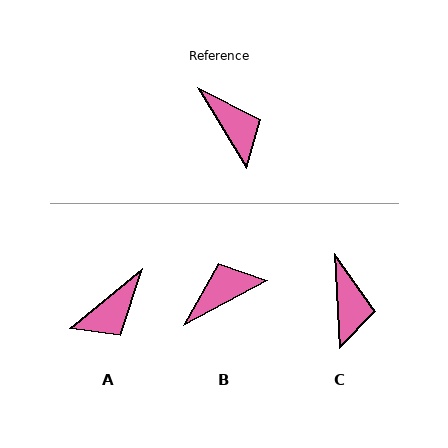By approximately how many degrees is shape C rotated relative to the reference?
Approximately 28 degrees clockwise.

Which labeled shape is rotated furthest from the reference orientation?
B, about 86 degrees away.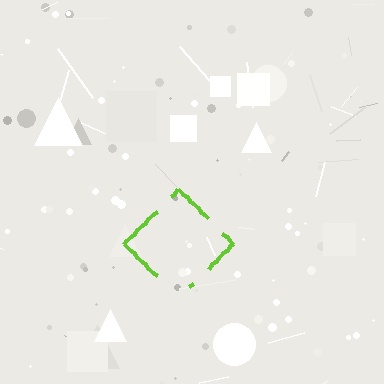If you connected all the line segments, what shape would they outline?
They would outline a diamond.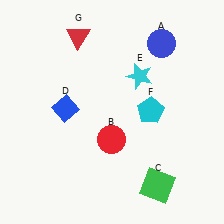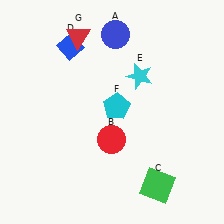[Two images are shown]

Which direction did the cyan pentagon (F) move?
The cyan pentagon (F) moved left.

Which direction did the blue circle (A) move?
The blue circle (A) moved left.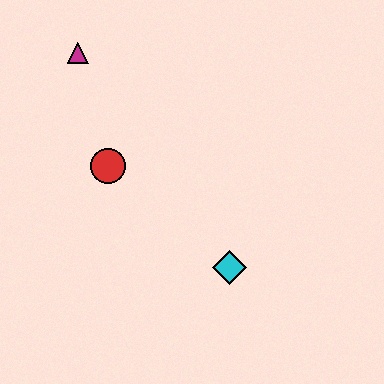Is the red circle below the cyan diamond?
No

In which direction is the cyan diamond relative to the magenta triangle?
The cyan diamond is below the magenta triangle.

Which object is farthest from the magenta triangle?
The cyan diamond is farthest from the magenta triangle.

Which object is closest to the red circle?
The magenta triangle is closest to the red circle.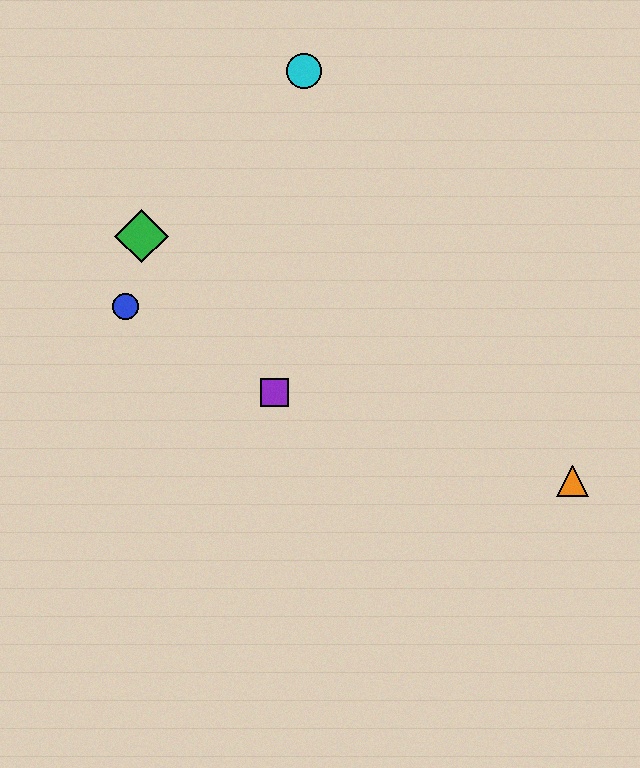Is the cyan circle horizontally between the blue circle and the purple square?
No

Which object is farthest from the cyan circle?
The orange triangle is farthest from the cyan circle.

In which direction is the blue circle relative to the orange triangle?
The blue circle is to the left of the orange triangle.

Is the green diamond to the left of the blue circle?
No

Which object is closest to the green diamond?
The blue circle is closest to the green diamond.